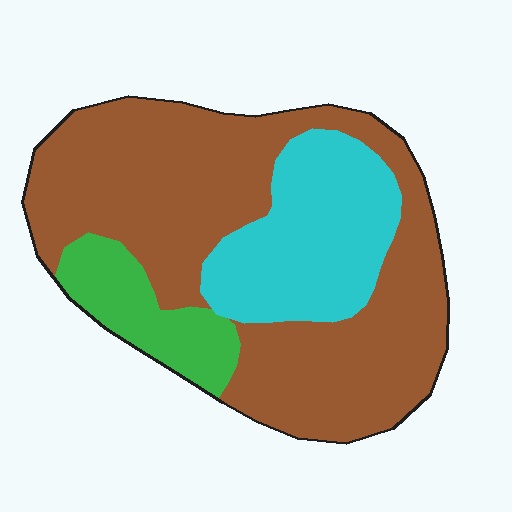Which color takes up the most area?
Brown, at roughly 65%.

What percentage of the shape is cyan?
Cyan takes up about one quarter (1/4) of the shape.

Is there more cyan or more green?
Cyan.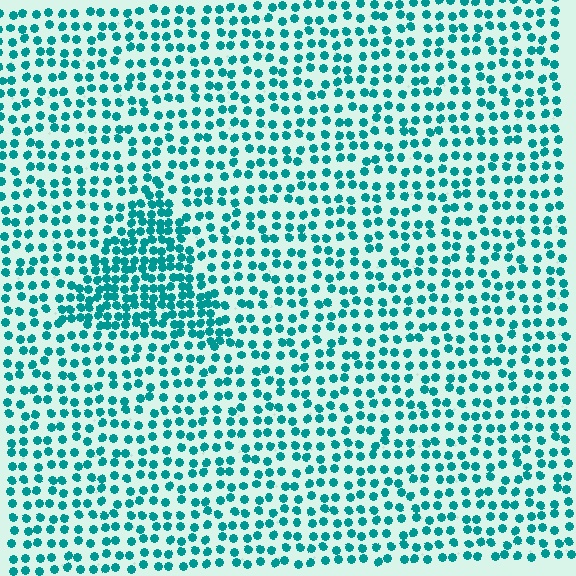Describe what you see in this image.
The image contains small teal elements arranged at two different densities. A triangle-shaped region is visible where the elements are more densely packed than the surrounding area.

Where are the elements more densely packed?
The elements are more densely packed inside the triangle boundary.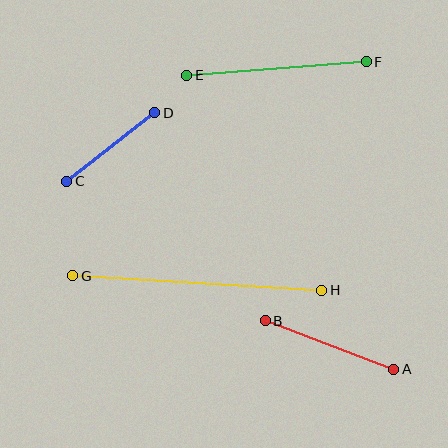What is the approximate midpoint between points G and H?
The midpoint is at approximately (197, 283) pixels.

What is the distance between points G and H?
The distance is approximately 249 pixels.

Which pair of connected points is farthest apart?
Points G and H are farthest apart.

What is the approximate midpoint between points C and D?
The midpoint is at approximately (111, 147) pixels.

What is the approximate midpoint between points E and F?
The midpoint is at approximately (277, 69) pixels.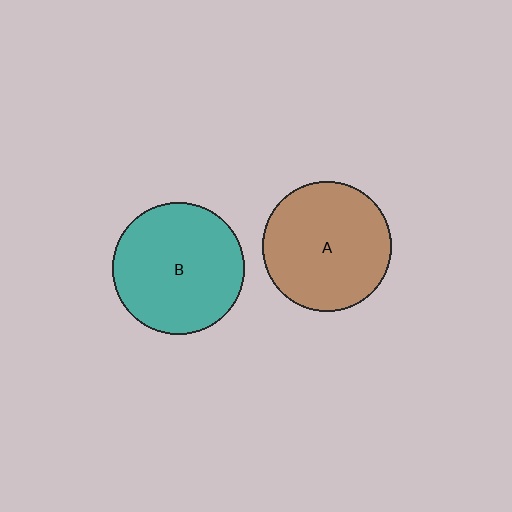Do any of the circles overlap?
No, none of the circles overlap.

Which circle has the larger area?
Circle B (teal).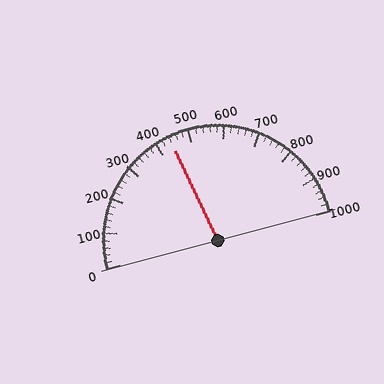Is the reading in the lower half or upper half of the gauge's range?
The reading is in the lower half of the range (0 to 1000).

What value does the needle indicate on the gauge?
The needle indicates approximately 440.